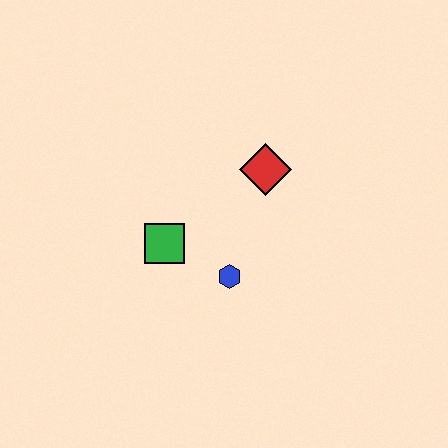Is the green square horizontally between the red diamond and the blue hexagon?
No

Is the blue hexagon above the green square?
No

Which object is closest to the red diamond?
The blue hexagon is closest to the red diamond.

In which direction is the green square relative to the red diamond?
The green square is to the left of the red diamond.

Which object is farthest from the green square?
The red diamond is farthest from the green square.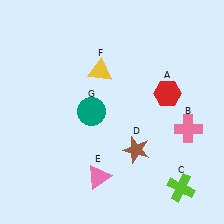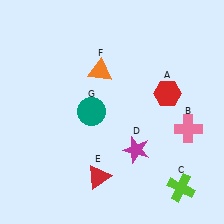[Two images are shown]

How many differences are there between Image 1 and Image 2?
There are 3 differences between the two images.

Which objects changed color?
D changed from brown to magenta. E changed from pink to red. F changed from yellow to orange.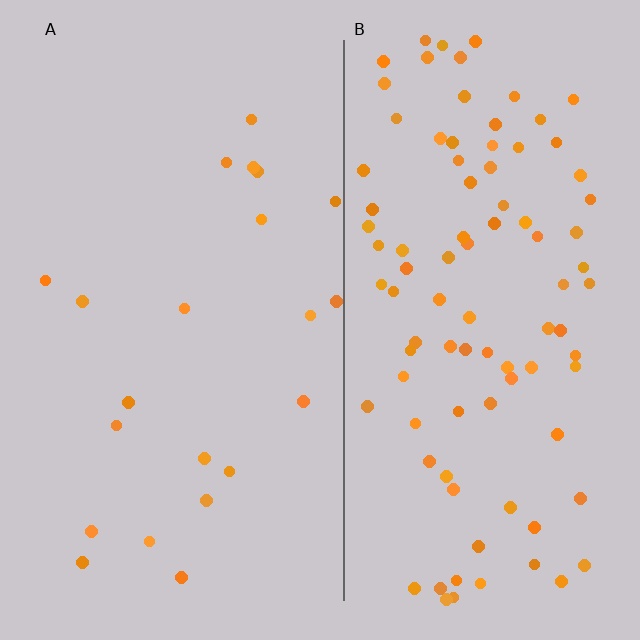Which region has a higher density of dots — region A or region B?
B (the right).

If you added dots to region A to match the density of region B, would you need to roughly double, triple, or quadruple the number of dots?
Approximately quadruple.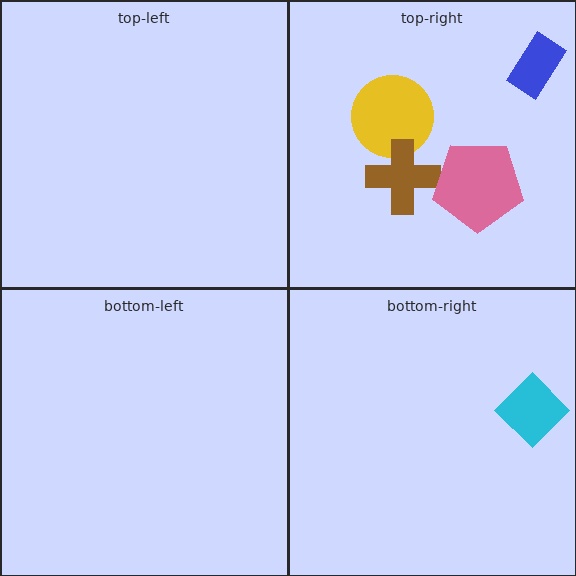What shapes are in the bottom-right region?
The cyan diamond.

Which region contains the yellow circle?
The top-right region.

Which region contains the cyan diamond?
The bottom-right region.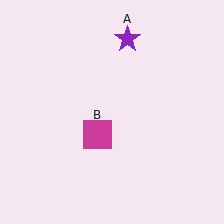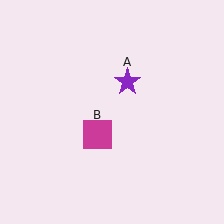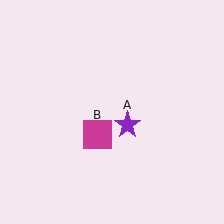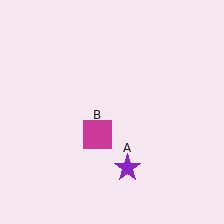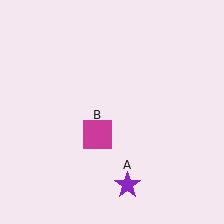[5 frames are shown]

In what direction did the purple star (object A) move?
The purple star (object A) moved down.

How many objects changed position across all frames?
1 object changed position: purple star (object A).